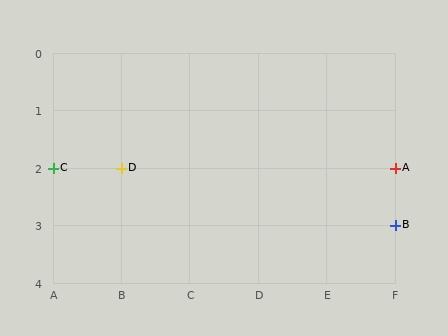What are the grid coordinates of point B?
Point B is at grid coordinates (F, 3).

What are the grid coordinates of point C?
Point C is at grid coordinates (A, 2).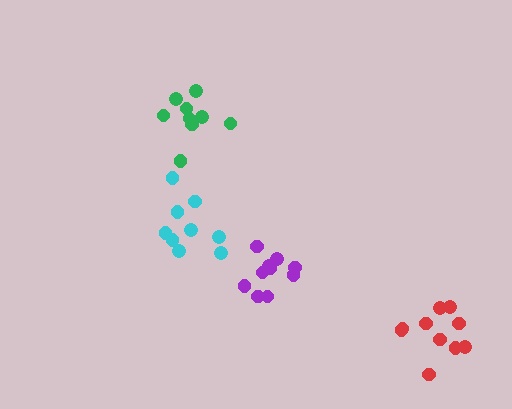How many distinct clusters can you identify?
There are 4 distinct clusters.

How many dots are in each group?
Group 1: 10 dots, Group 2: 9 dots, Group 3: 10 dots, Group 4: 9 dots (38 total).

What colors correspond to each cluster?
The clusters are colored: purple, cyan, red, green.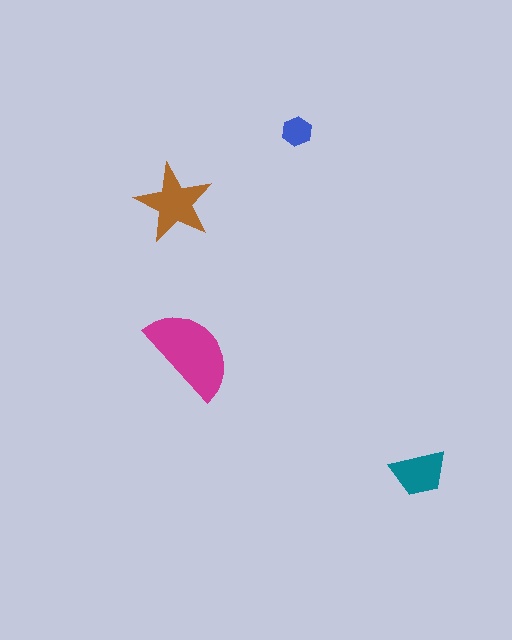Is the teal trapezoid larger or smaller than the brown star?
Smaller.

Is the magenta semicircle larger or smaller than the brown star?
Larger.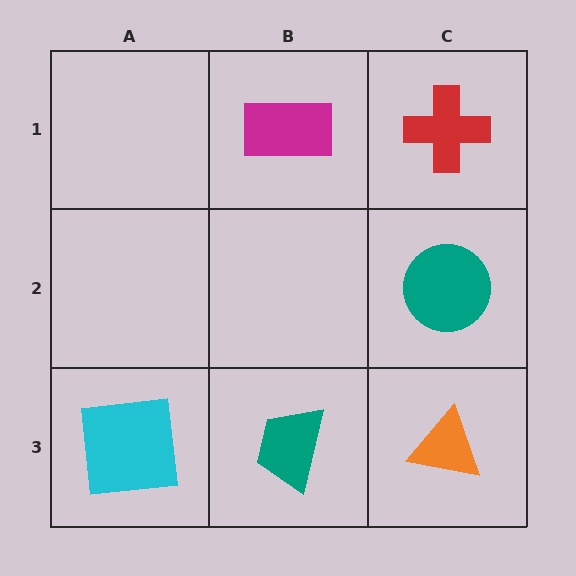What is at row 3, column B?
A teal trapezoid.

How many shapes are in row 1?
2 shapes.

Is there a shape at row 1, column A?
No, that cell is empty.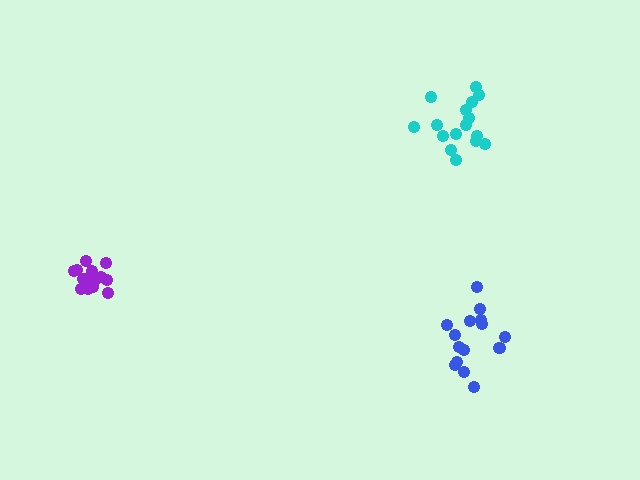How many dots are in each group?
Group 1: 16 dots, Group 2: 15 dots, Group 3: 15 dots (46 total).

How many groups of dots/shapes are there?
There are 3 groups.